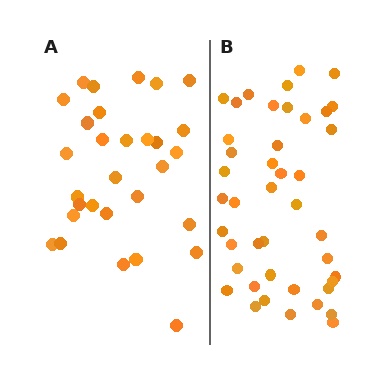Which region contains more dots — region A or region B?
Region B (the right region) has more dots.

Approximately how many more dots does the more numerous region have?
Region B has approximately 15 more dots than region A.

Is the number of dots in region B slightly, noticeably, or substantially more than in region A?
Region B has noticeably more, but not dramatically so. The ratio is roughly 1.4 to 1.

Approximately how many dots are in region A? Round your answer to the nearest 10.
About 30 dots.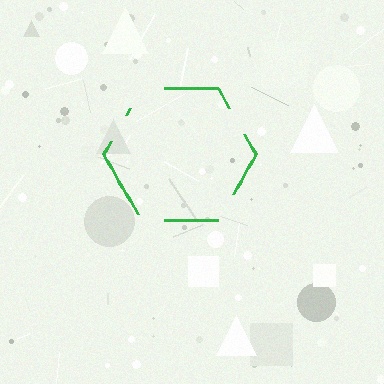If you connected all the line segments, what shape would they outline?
They would outline a hexagon.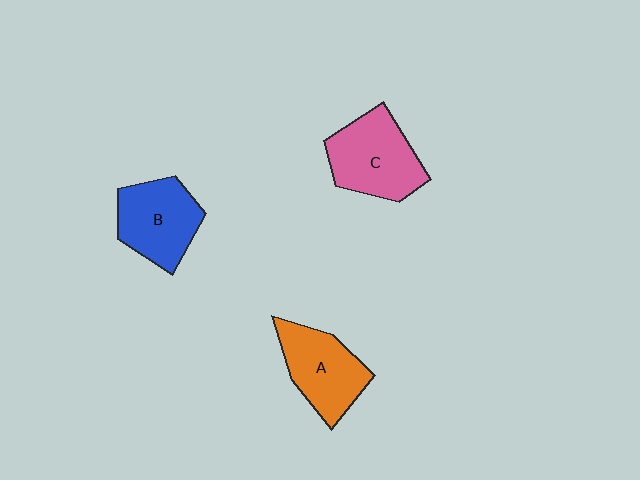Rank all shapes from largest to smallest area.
From largest to smallest: C (pink), A (orange), B (blue).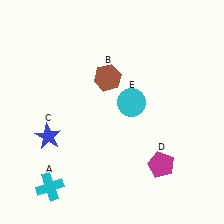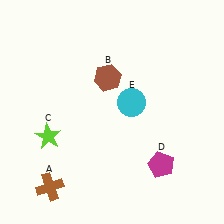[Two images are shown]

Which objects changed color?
A changed from cyan to brown. C changed from blue to lime.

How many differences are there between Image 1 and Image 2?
There are 2 differences between the two images.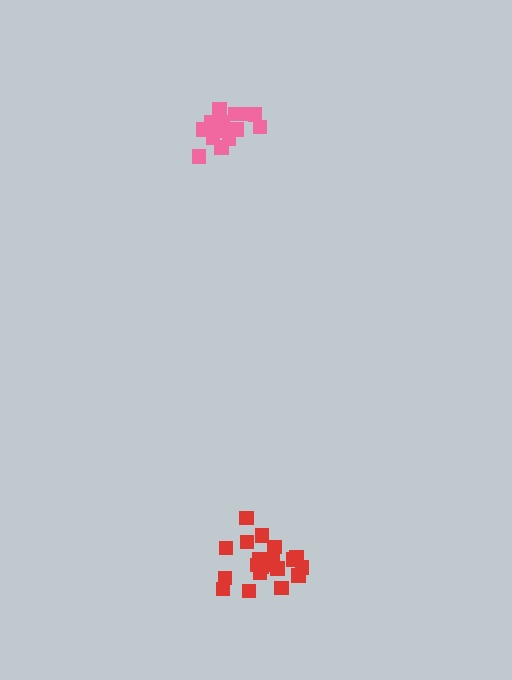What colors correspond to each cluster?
The clusters are colored: red, pink.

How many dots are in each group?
Group 1: 21 dots, Group 2: 15 dots (36 total).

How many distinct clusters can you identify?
There are 2 distinct clusters.